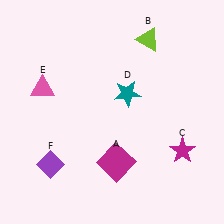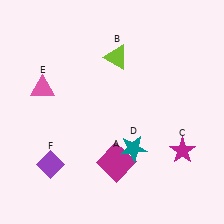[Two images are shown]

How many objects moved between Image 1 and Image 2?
2 objects moved between the two images.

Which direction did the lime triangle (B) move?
The lime triangle (B) moved left.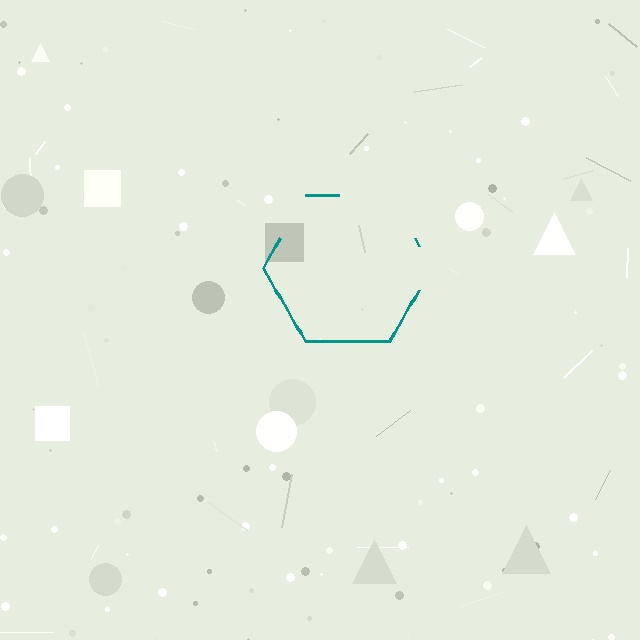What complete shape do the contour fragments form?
The contour fragments form a hexagon.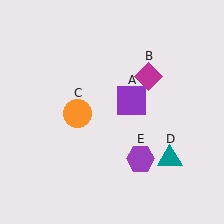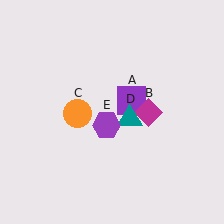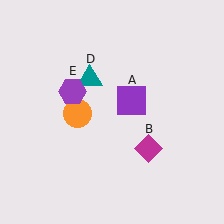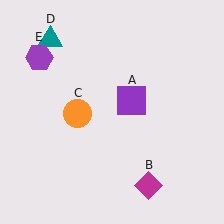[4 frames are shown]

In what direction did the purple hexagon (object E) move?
The purple hexagon (object E) moved up and to the left.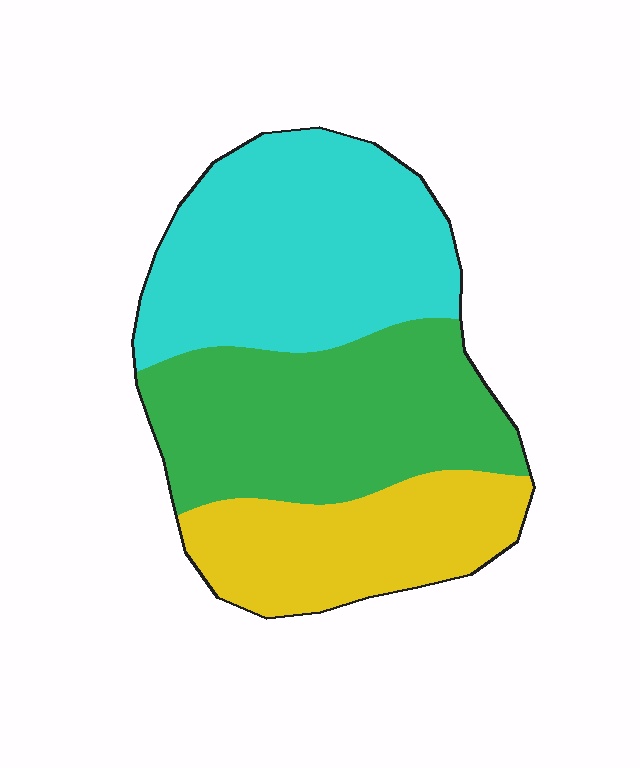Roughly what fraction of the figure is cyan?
Cyan covers roughly 40% of the figure.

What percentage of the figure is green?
Green takes up about three eighths (3/8) of the figure.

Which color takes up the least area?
Yellow, at roughly 25%.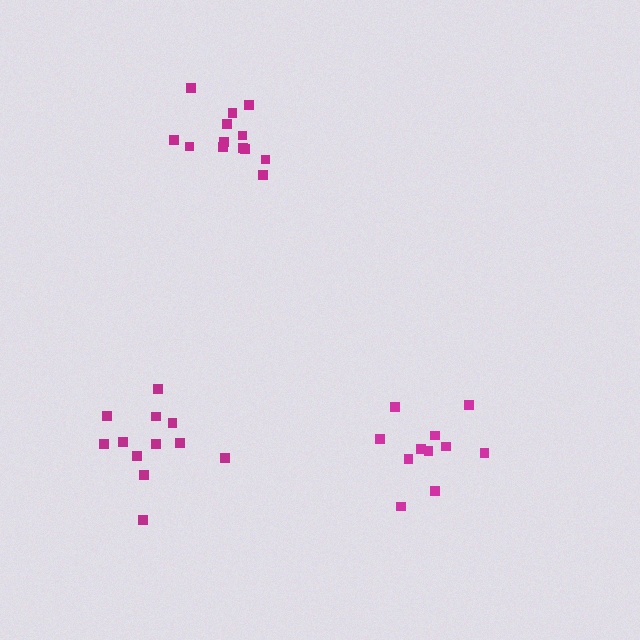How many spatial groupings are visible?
There are 3 spatial groupings.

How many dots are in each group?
Group 1: 12 dots, Group 2: 13 dots, Group 3: 11 dots (36 total).